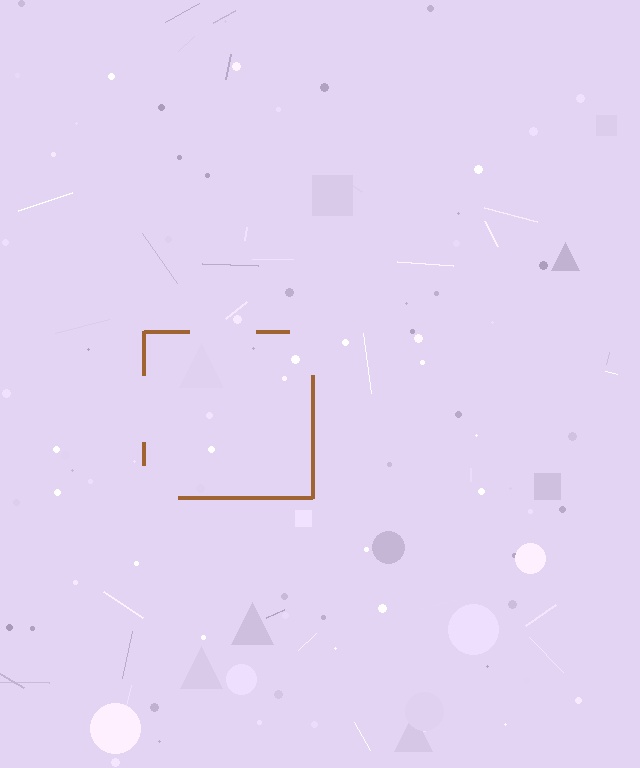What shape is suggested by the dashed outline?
The dashed outline suggests a square.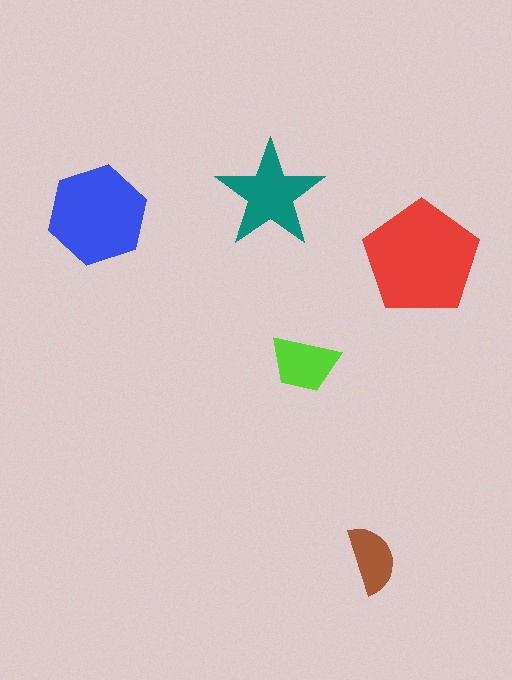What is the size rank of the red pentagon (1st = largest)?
1st.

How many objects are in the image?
There are 5 objects in the image.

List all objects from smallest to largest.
The brown semicircle, the lime trapezoid, the teal star, the blue hexagon, the red pentagon.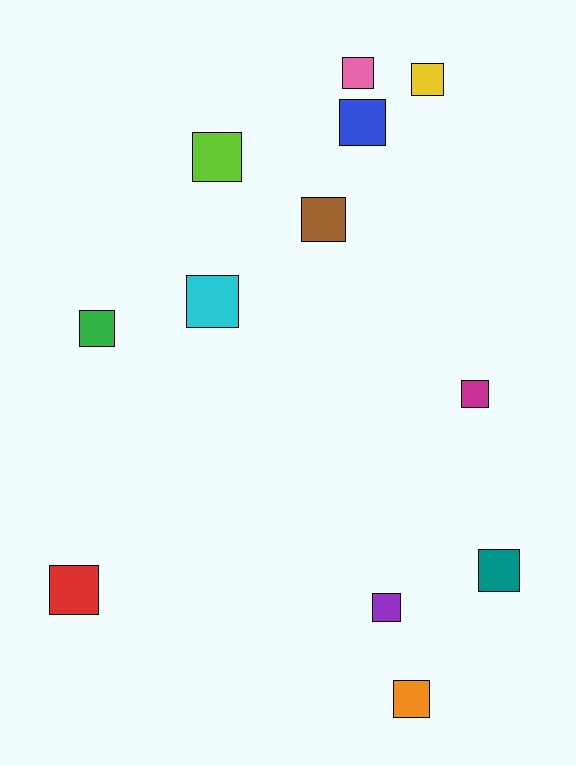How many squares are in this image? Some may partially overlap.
There are 12 squares.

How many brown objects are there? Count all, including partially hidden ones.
There is 1 brown object.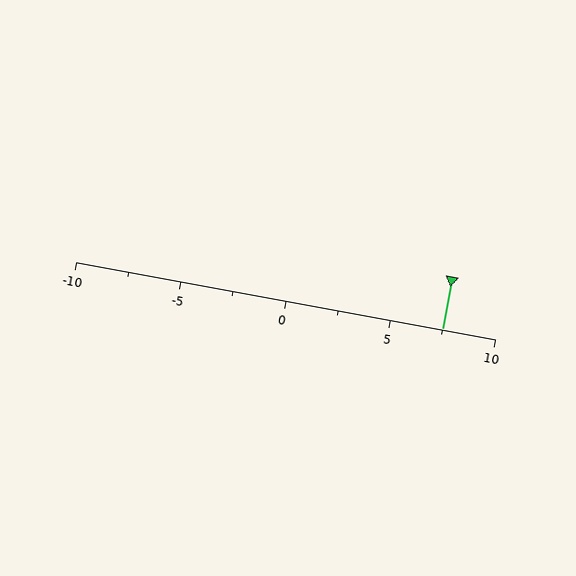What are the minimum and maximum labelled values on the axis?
The axis runs from -10 to 10.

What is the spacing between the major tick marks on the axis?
The major ticks are spaced 5 apart.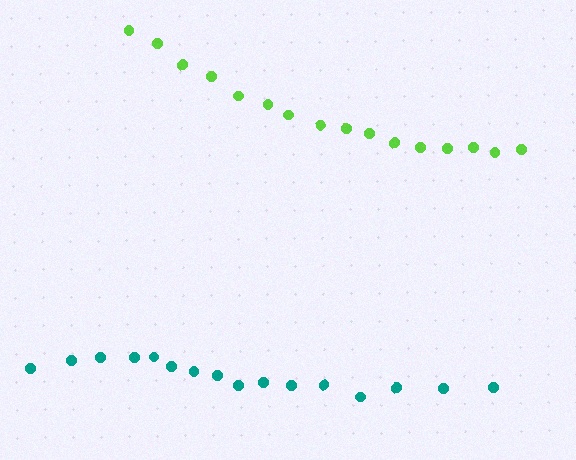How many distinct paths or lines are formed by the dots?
There are 2 distinct paths.